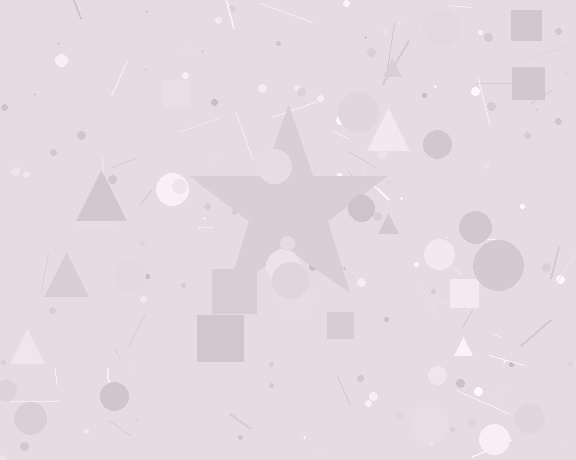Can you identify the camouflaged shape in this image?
The camouflaged shape is a star.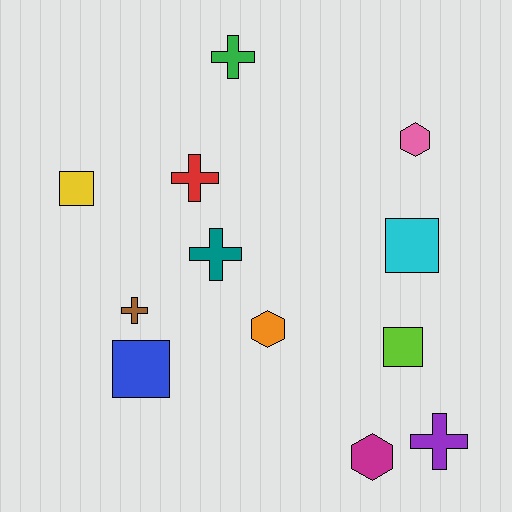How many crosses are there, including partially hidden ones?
There are 5 crosses.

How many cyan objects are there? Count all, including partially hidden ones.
There is 1 cyan object.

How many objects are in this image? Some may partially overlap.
There are 12 objects.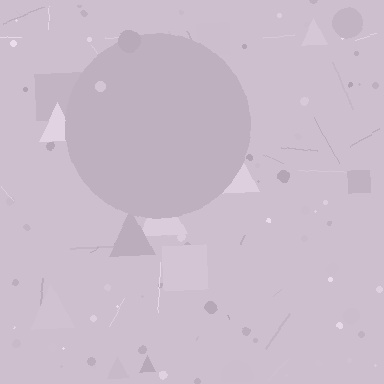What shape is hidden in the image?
A circle is hidden in the image.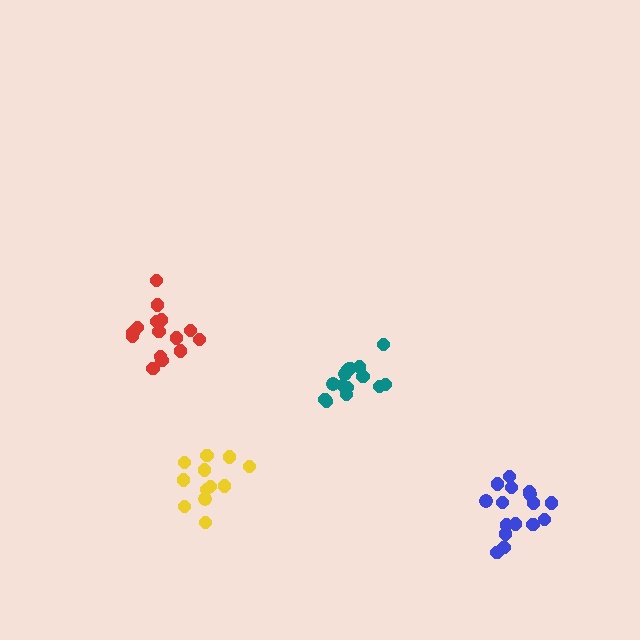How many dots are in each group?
Group 1: 15 dots, Group 2: 13 dots, Group 3: 14 dots, Group 4: 16 dots (58 total).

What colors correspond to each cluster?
The clusters are colored: red, yellow, teal, blue.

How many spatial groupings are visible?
There are 4 spatial groupings.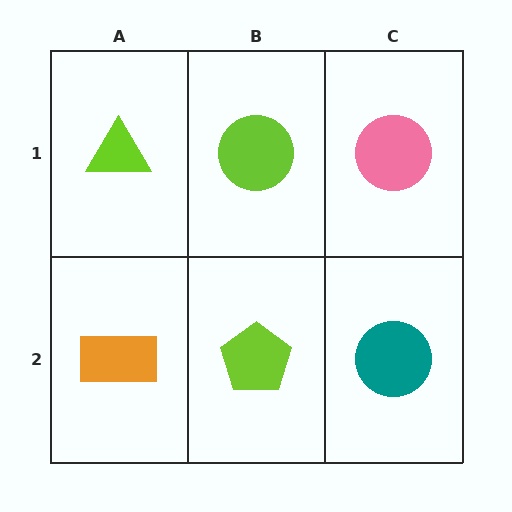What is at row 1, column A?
A lime triangle.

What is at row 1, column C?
A pink circle.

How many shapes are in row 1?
3 shapes.